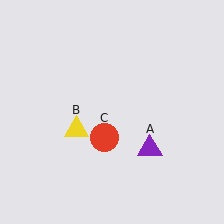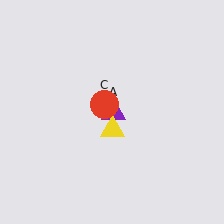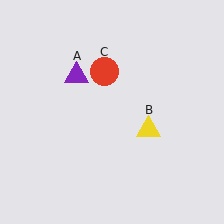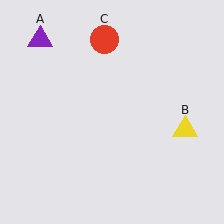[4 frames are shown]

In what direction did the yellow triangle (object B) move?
The yellow triangle (object B) moved right.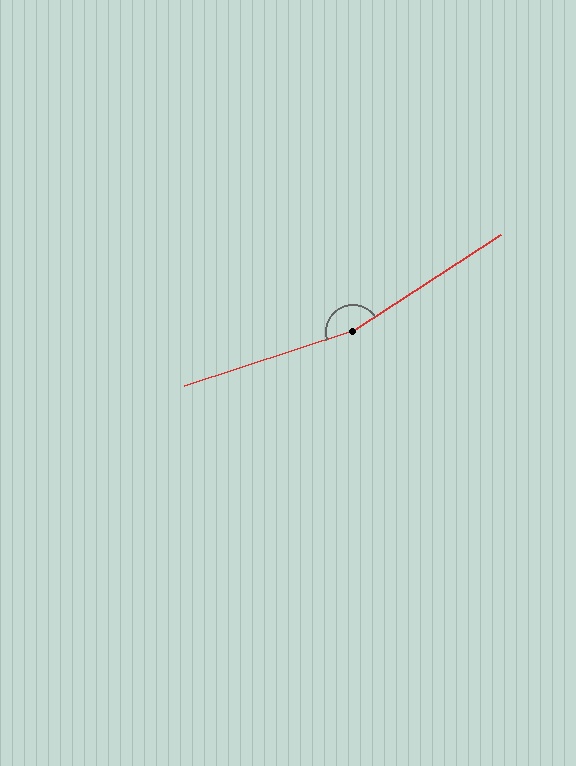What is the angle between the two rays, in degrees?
Approximately 165 degrees.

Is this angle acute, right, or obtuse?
It is obtuse.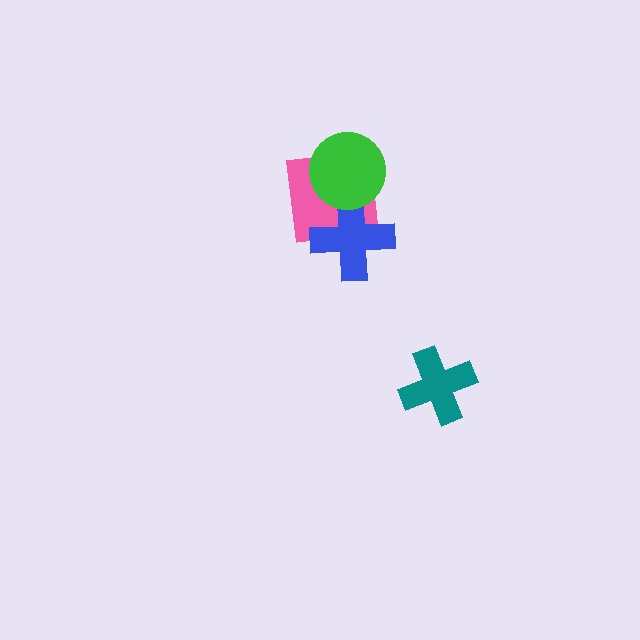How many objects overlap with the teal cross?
0 objects overlap with the teal cross.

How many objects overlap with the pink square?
2 objects overlap with the pink square.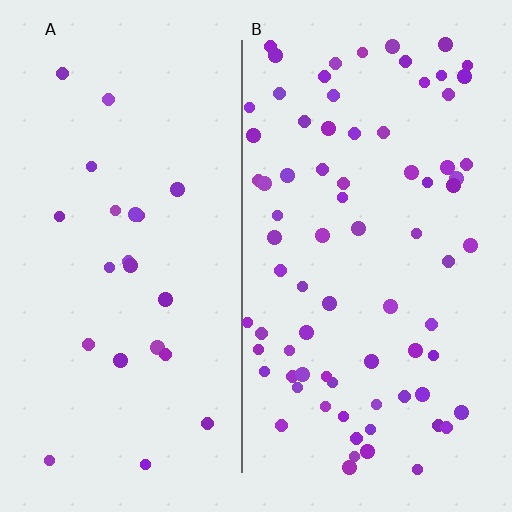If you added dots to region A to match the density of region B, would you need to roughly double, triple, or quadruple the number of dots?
Approximately triple.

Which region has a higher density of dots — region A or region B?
B (the right).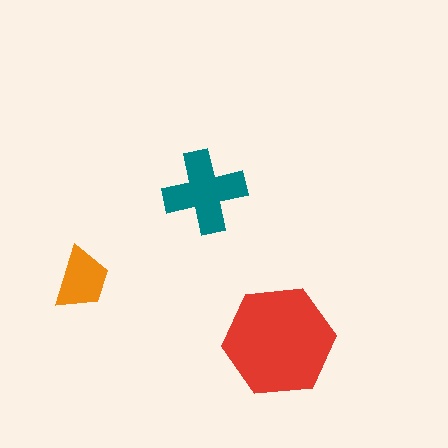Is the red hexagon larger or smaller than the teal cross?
Larger.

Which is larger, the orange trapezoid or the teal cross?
The teal cross.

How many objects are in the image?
There are 3 objects in the image.